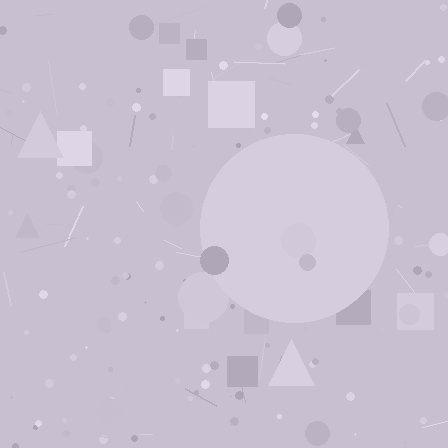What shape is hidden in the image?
A circle is hidden in the image.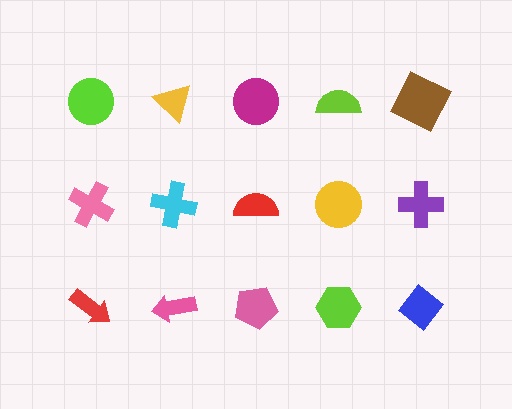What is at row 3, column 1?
A red arrow.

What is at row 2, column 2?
A cyan cross.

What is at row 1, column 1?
A lime circle.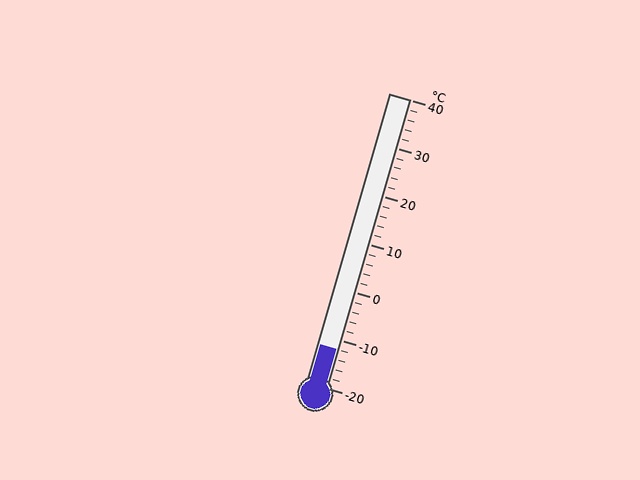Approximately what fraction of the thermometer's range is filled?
The thermometer is filled to approximately 15% of its range.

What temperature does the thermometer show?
The thermometer shows approximately -12°C.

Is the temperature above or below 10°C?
The temperature is below 10°C.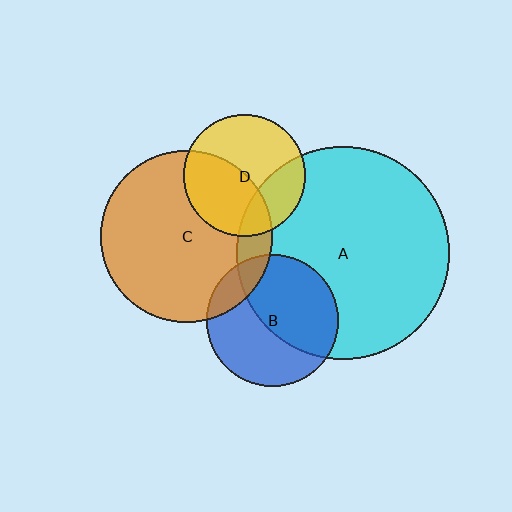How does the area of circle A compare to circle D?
Approximately 3.0 times.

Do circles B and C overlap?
Yes.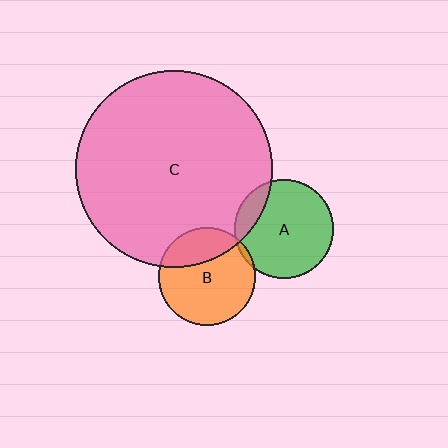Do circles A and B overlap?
Yes.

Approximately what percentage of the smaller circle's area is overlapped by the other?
Approximately 5%.